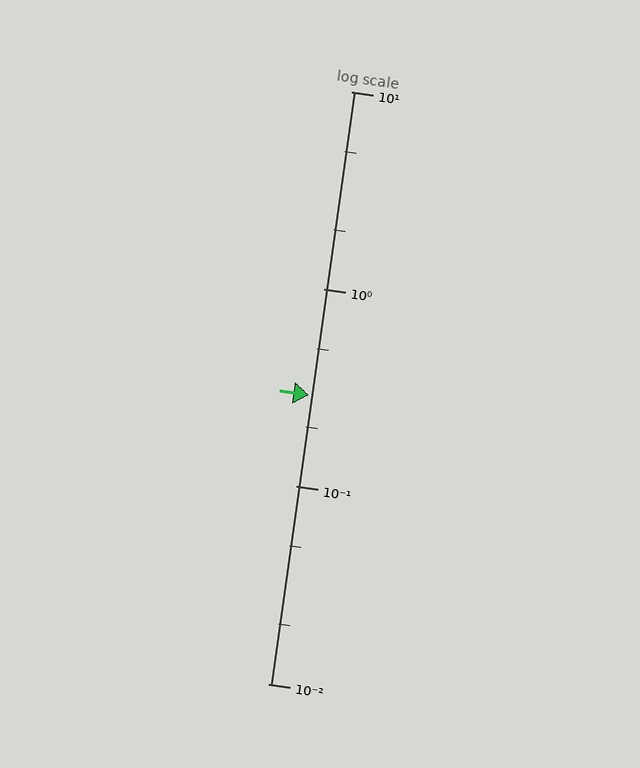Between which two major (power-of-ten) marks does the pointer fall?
The pointer is between 0.1 and 1.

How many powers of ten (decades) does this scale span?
The scale spans 3 decades, from 0.01 to 10.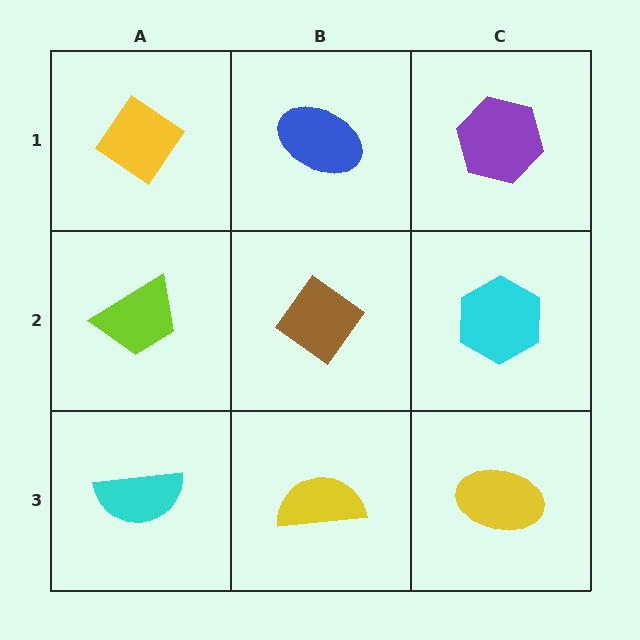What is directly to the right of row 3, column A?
A yellow semicircle.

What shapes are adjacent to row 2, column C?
A purple hexagon (row 1, column C), a yellow ellipse (row 3, column C), a brown diamond (row 2, column B).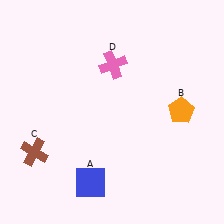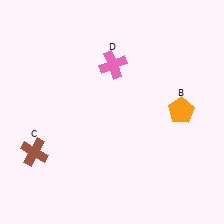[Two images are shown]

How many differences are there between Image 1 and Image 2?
There is 1 difference between the two images.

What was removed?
The blue square (A) was removed in Image 2.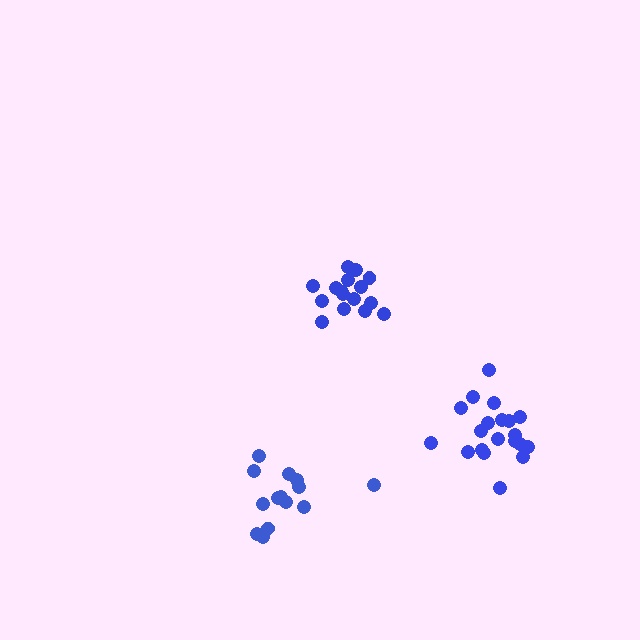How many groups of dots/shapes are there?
There are 3 groups.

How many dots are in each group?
Group 1: 16 dots, Group 2: 14 dots, Group 3: 20 dots (50 total).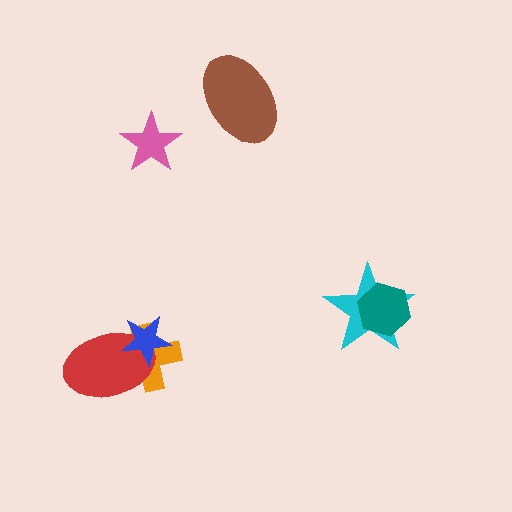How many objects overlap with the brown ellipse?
0 objects overlap with the brown ellipse.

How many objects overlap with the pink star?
0 objects overlap with the pink star.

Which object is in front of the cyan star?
The teal hexagon is in front of the cyan star.